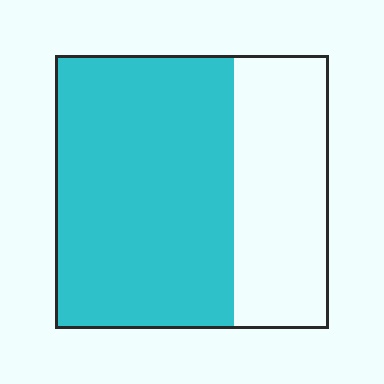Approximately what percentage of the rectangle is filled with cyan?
Approximately 65%.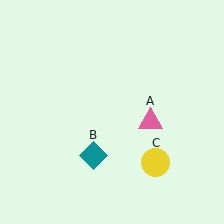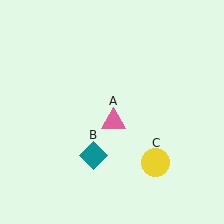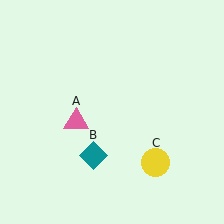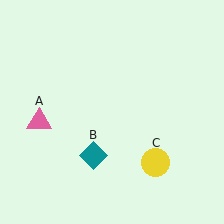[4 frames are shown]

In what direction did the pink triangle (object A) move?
The pink triangle (object A) moved left.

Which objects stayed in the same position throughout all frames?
Teal diamond (object B) and yellow circle (object C) remained stationary.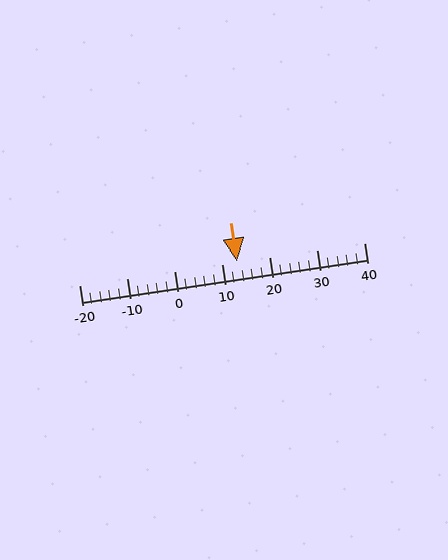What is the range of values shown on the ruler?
The ruler shows values from -20 to 40.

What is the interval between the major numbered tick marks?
The major tick marks are spaced 10 units apart.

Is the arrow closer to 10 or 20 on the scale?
The arrow is closer to 10.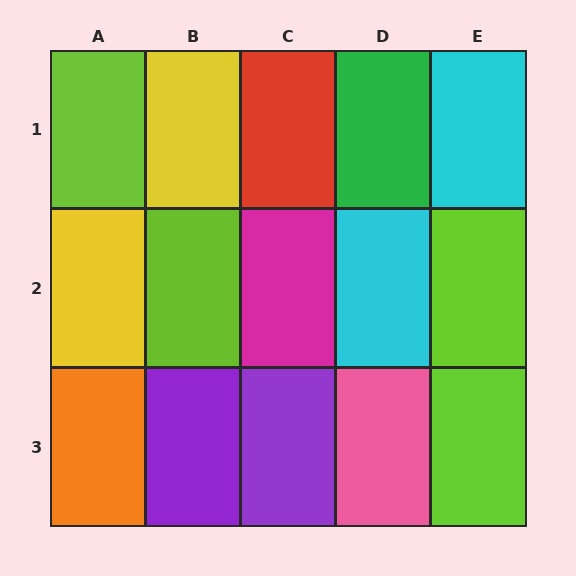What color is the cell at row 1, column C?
Red.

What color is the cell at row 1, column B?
Yellow.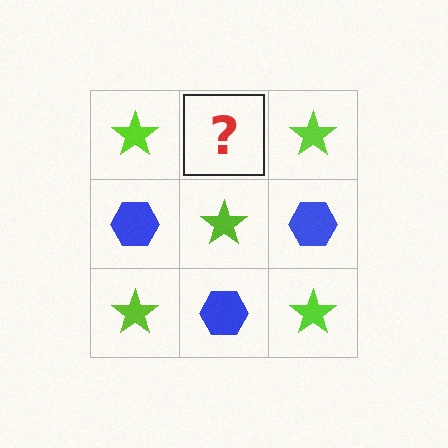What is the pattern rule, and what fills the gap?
The rule is that it alternates lime star and blue hexagon in a checkerboard pattern. The gap should be filled with a blue hexagon.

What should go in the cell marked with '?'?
The missing cell should contain a blue hexagon.